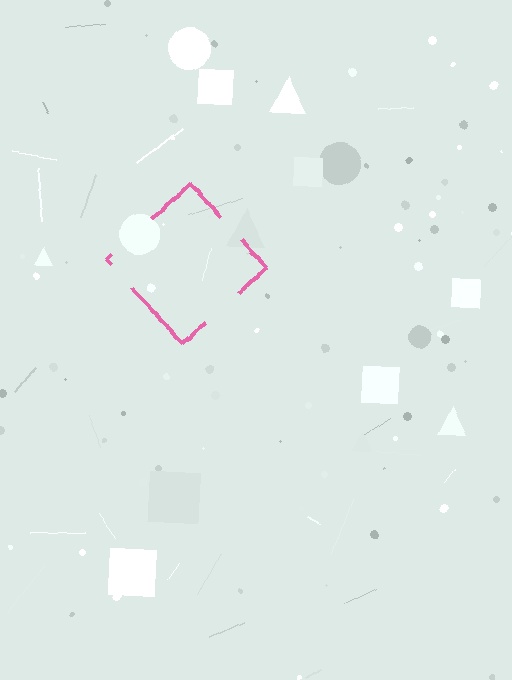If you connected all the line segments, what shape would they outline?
They would outline a diamond.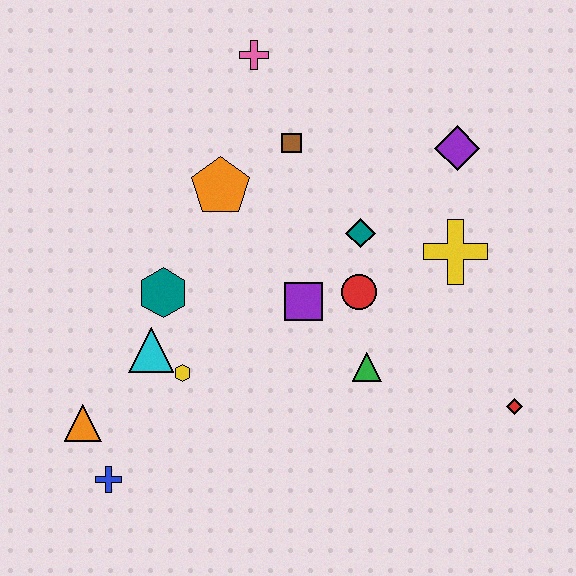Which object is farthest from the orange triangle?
The purple diamond is farthest from the orange triangle.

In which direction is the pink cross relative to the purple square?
The pink cross is above the purple square.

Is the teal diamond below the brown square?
Yes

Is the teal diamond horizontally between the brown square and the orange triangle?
No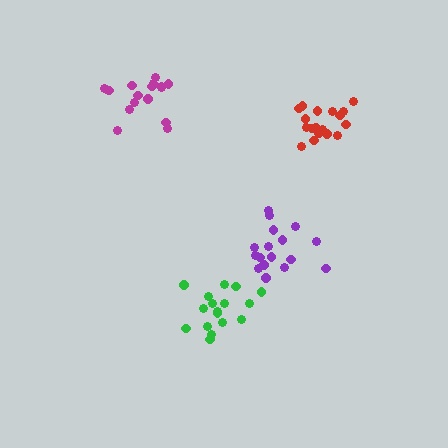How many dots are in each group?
Group 1: 17 dots, Group 2: 18 dots, Group 3: 19 dots, Group 4: 17 dots (71 total).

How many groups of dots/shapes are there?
There are 4 groups.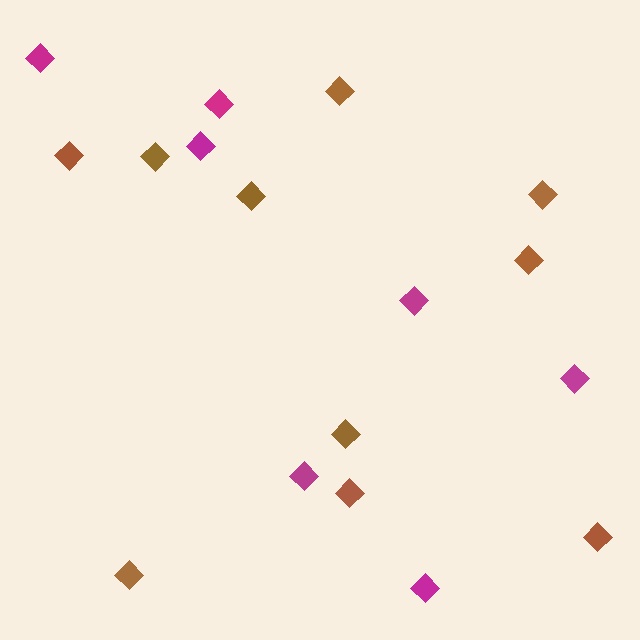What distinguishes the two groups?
There are 2 groups: one group of brown diamonds (10) and one group of magenta diamonds (7).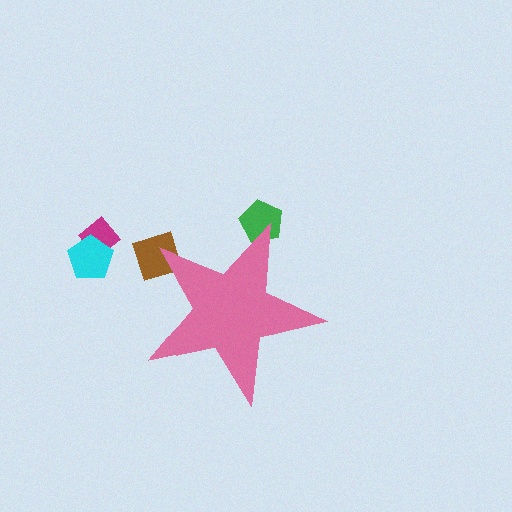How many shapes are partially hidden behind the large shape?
2 shapes are partially hidden.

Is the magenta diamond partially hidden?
No, the magenta diamond is fully visible.